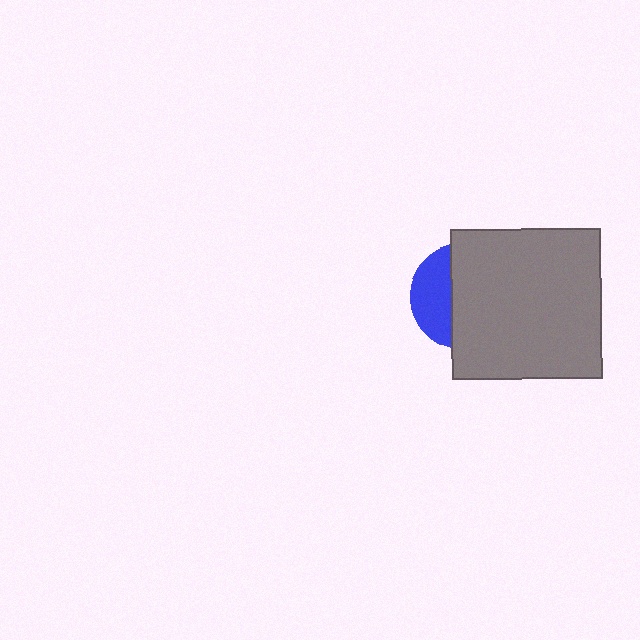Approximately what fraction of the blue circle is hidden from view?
Roughly 63% of the blue circle is hidden behind the gray square.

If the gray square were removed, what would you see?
You would see the complete blue circle.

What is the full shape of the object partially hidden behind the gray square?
The partially hidden object is a blue circle.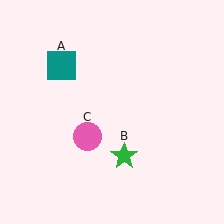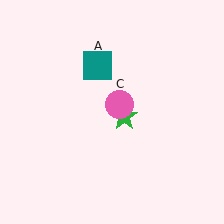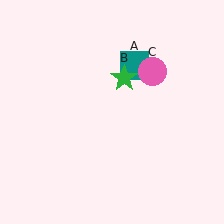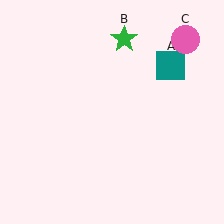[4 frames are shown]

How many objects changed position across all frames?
3 objects changed position: teal square (object A), green star (object B), pink circle (object C).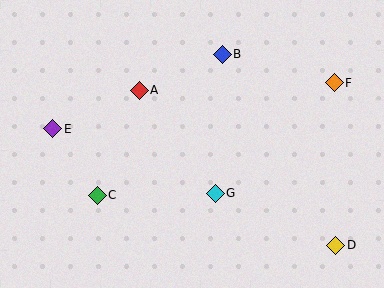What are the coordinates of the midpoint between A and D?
The midpoint between A and D is at (237, 168).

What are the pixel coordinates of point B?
Point B is at (222, 54).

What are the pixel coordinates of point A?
Point A is at (139, 90).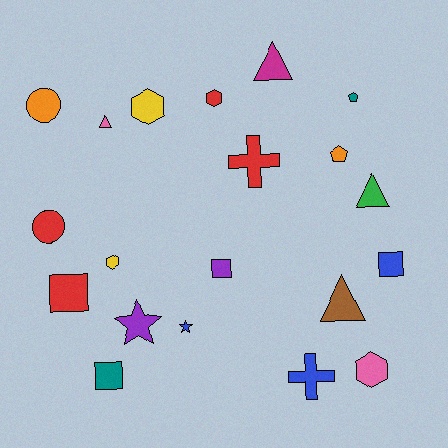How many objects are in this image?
There are 20 objects.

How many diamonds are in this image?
There are no diamonds.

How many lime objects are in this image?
There are no lime objects.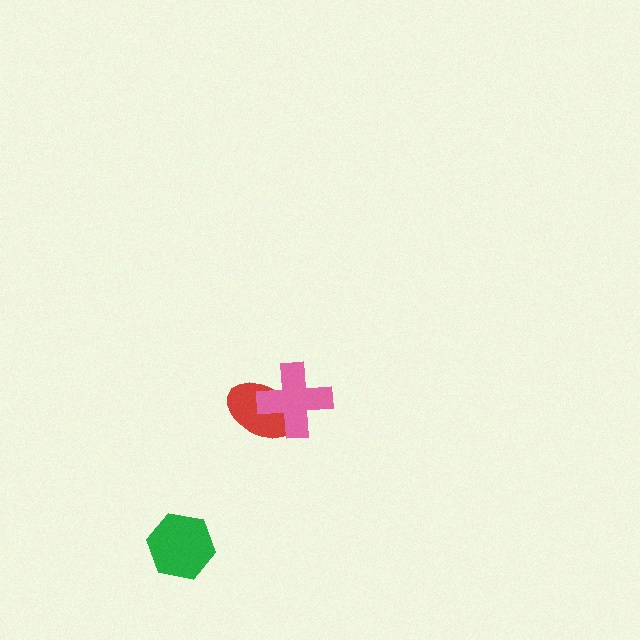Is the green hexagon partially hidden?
No, no other shape covers it.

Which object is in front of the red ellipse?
The pink cross is in front of the red ellipse.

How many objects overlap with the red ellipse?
1 object overlaps with the red ellipse.